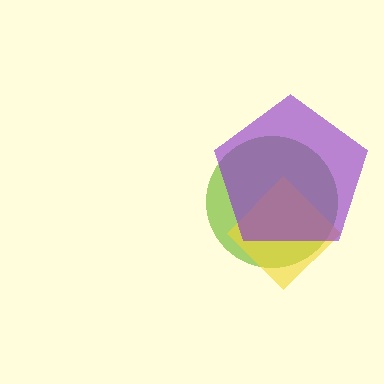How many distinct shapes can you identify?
There are 3 distinct shapes: a lime circle, a yellow diamond, a purple pentagon.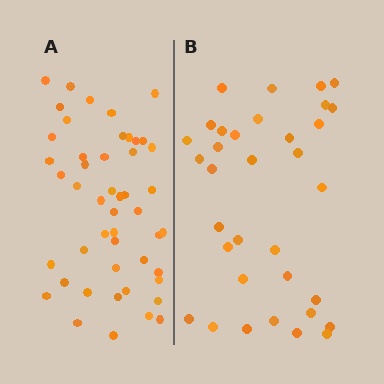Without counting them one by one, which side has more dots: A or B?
Region A (the left region) has more dots.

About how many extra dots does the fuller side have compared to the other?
Region A has approximately 15 more dots than region B.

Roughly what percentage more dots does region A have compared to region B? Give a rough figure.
About 40% more.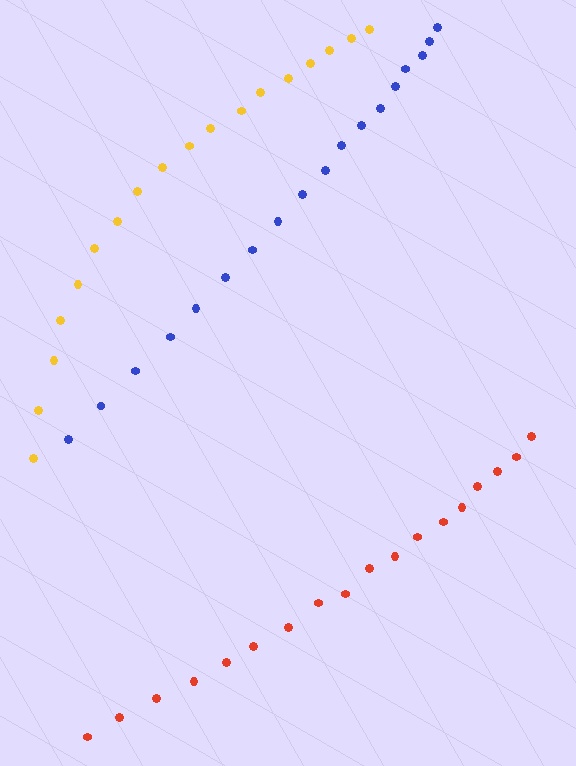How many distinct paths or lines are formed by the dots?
There are 3 distinct paths.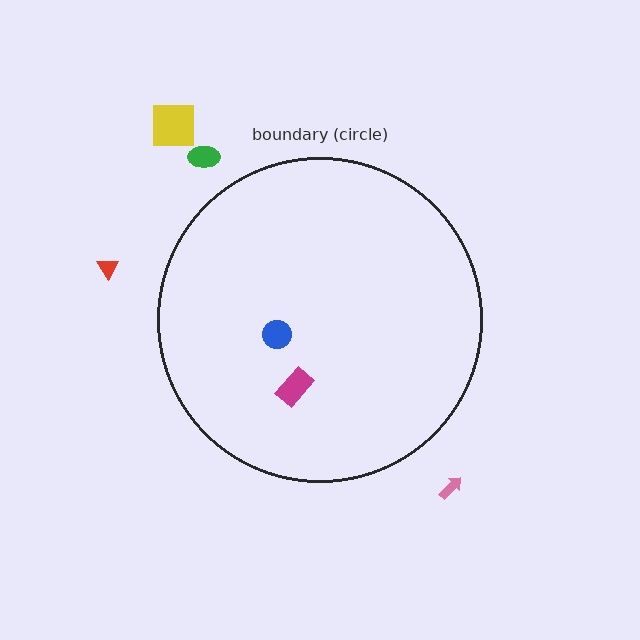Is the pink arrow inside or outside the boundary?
Outside.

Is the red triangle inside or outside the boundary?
Outside.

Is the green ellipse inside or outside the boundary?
Outside.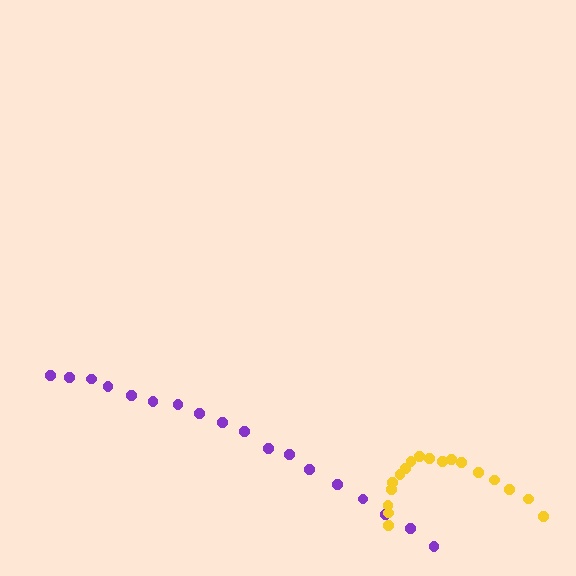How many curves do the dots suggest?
There are 2 distinct paths.